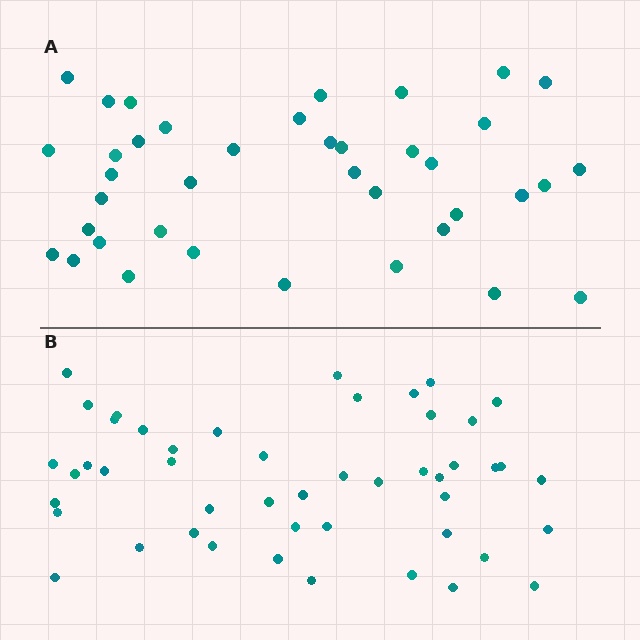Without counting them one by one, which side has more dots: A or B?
Region B (the bottom region) has more dots.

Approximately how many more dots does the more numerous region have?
Region B has roughly 8 or so more dots than region A.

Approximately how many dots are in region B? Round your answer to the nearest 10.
About 50 dots. (The exact count is 48, which rounds to 50.)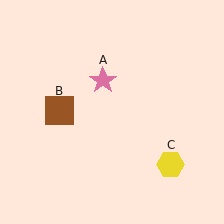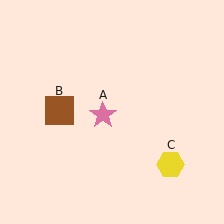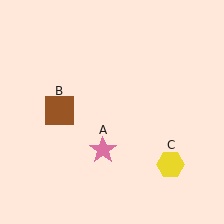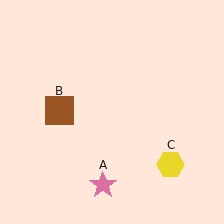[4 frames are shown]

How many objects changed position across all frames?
1 object changed position: pink star (object A).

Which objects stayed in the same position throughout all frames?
Brown square (object B) and yellow hexagon (object C) remained stationary.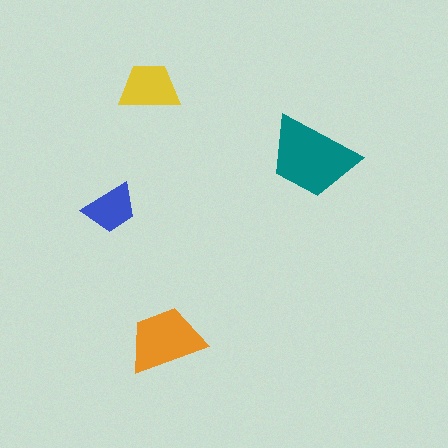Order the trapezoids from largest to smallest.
the teal one, the orange one, the yellow one, the blue one.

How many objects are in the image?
There are 4 objects in the image.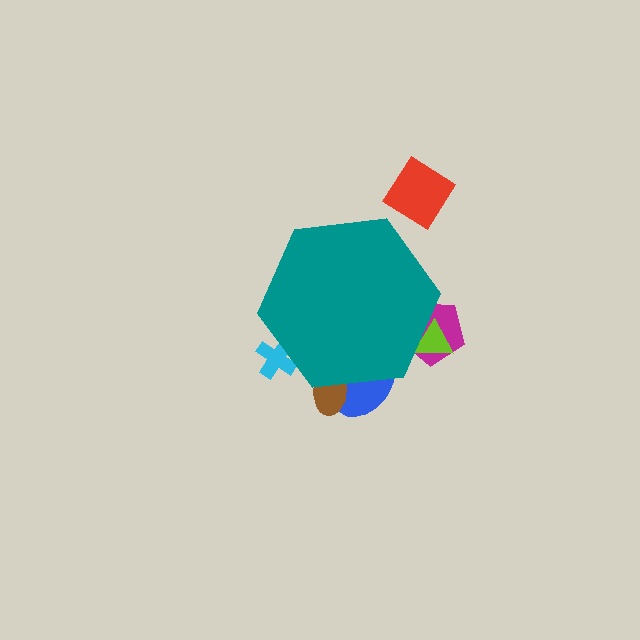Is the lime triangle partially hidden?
Yes, the lime triangle is partially hidden behind the teal hexagon.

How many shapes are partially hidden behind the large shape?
5 shapes are partially hidden.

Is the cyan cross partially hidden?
Yes, the cyan cross is partially hidden behind the teal hexagon.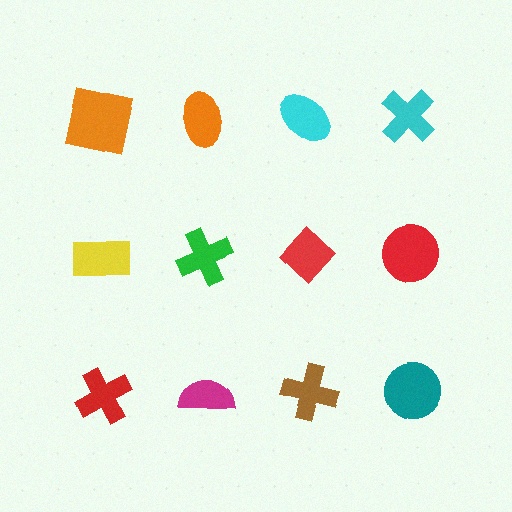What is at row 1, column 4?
A cyan cross.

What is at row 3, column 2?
A magenta semicircle.